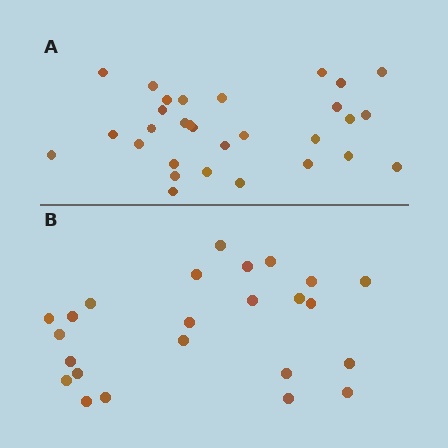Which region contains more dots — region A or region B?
Region A (the top region) has more dots.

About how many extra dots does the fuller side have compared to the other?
Region A has about 6 more dots than region B.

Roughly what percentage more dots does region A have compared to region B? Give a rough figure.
About 25% more.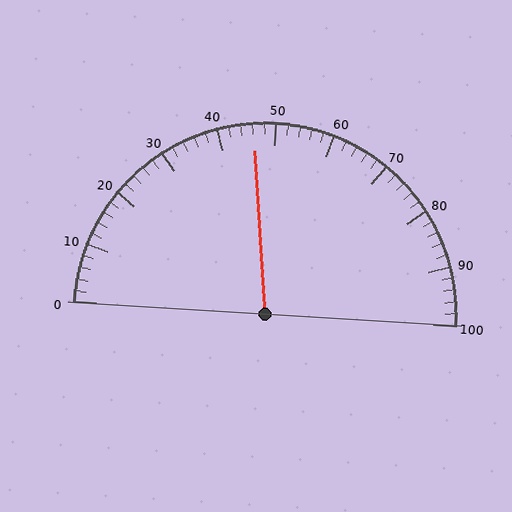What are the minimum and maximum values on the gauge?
The gauge ranges from 0 to 100.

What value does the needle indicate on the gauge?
The needle indicates approximately 46.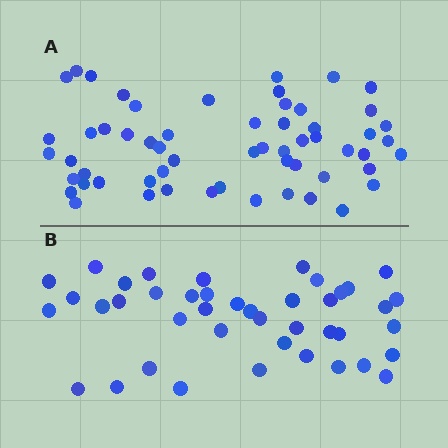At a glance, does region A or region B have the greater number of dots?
Region A (the top region) has more dots.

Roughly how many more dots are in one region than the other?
Region A has approximately 15 more dots than region B.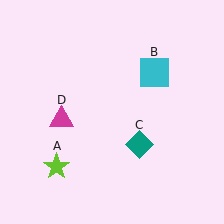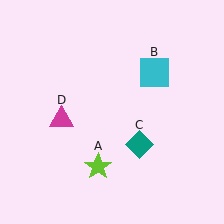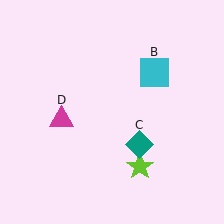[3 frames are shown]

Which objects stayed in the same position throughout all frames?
Cyan square (object B) and teal diamond (object C) and magenta triangle (object D) remained stationary.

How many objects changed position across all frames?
1 object changed position: lime star (object A).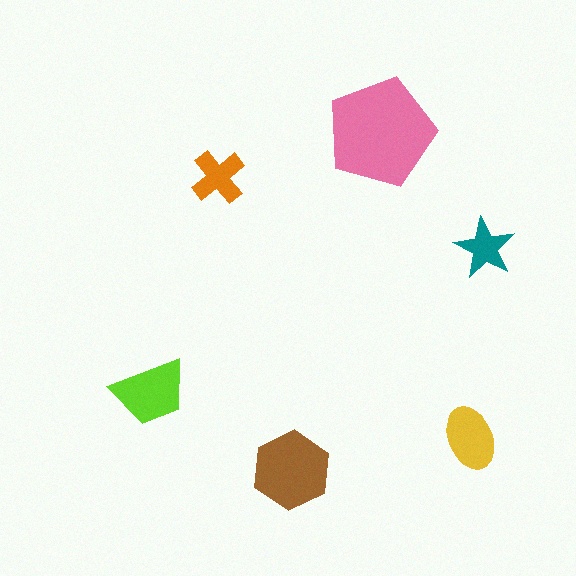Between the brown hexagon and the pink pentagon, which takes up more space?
The pink pentagon.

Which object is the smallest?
The teal star.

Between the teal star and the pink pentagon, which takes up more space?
The pink pentagon.